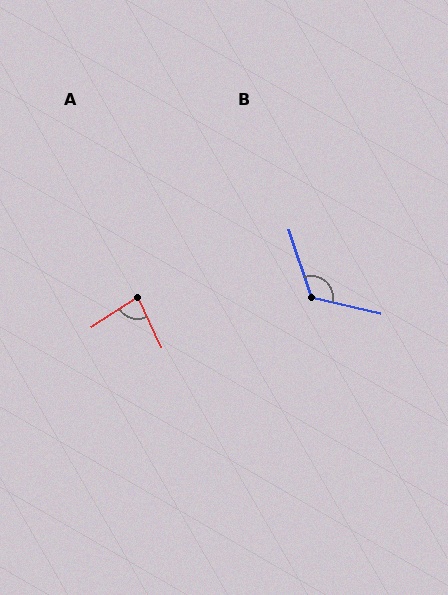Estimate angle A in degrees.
Approximately 81 degrees.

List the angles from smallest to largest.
A (81°), B (122°).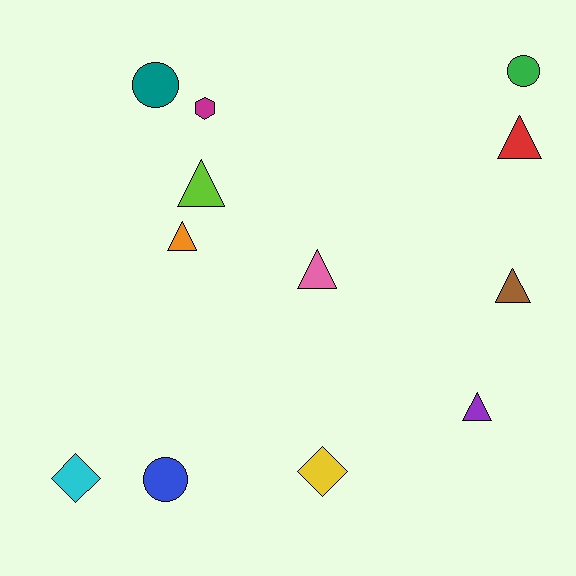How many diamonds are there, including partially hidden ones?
There are 2 diamonds.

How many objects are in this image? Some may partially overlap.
There are 12 objects.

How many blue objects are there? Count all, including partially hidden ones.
There is 1 blue object.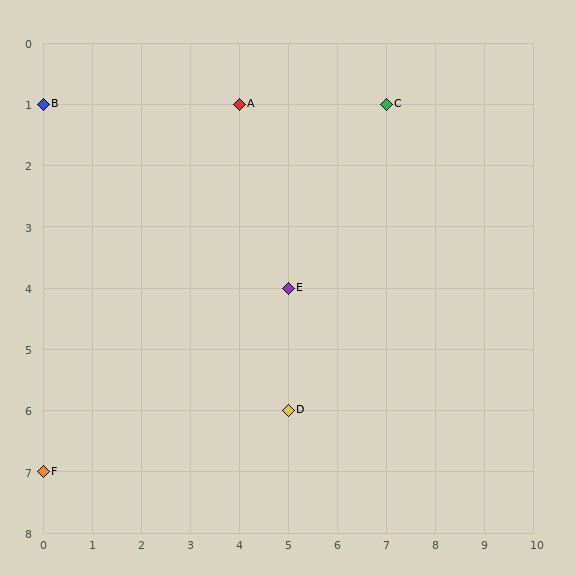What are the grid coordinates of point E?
Point E is at grid coordinates (5, 4).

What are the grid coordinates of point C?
Point C is at grid coordinates (7, 1).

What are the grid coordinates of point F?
Point F is at grid coordinates (0, 7).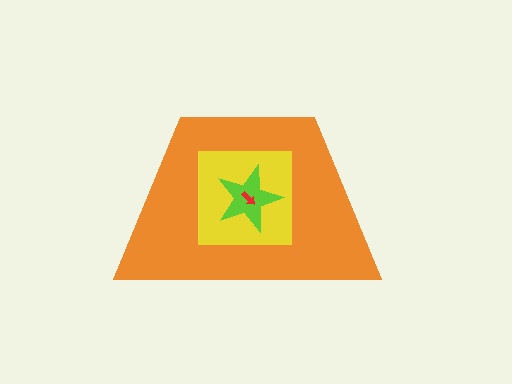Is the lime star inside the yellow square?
Yes.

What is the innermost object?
The red arrow.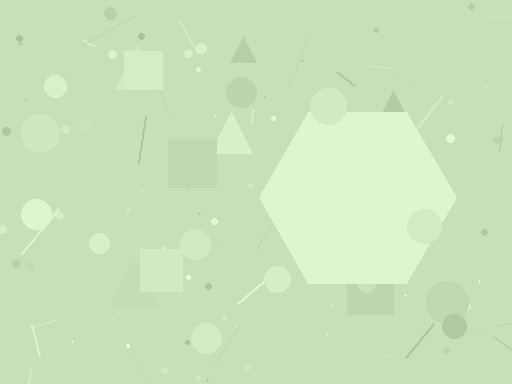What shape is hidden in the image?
A hexagon is hidden in the image.